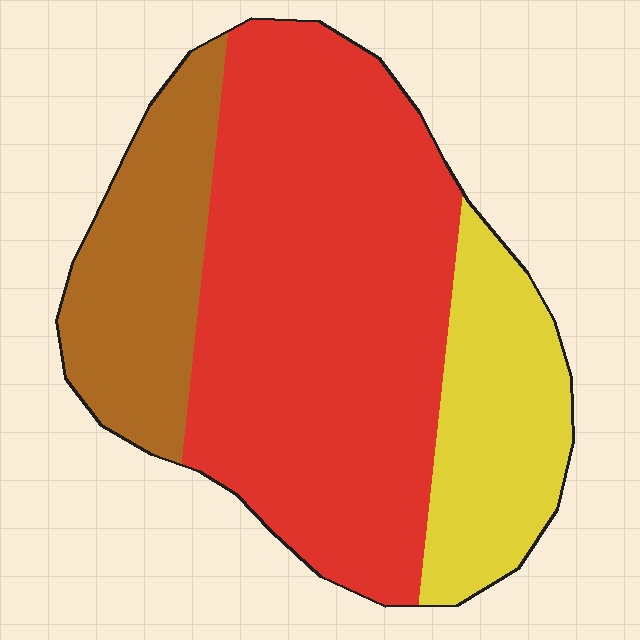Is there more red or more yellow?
Red.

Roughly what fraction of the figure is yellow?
Yellow takes up less than a quarter of the figure.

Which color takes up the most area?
Red, at roughly 60%.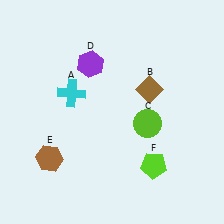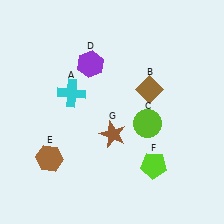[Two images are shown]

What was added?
A brown star (G) was added in Image 2.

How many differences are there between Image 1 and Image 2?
There is 1 difference between the two images.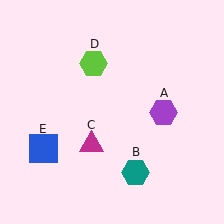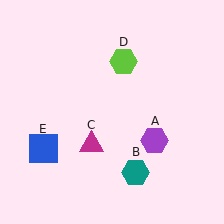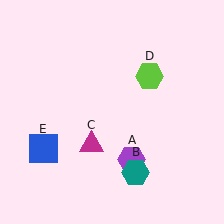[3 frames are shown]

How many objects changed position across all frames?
2 objects changed position: purple hexagon (object A), lime hexagon (object D).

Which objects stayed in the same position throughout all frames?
Teal hexagon (object B) and magenta triangle (object C) and blue square (object E) remained stationary.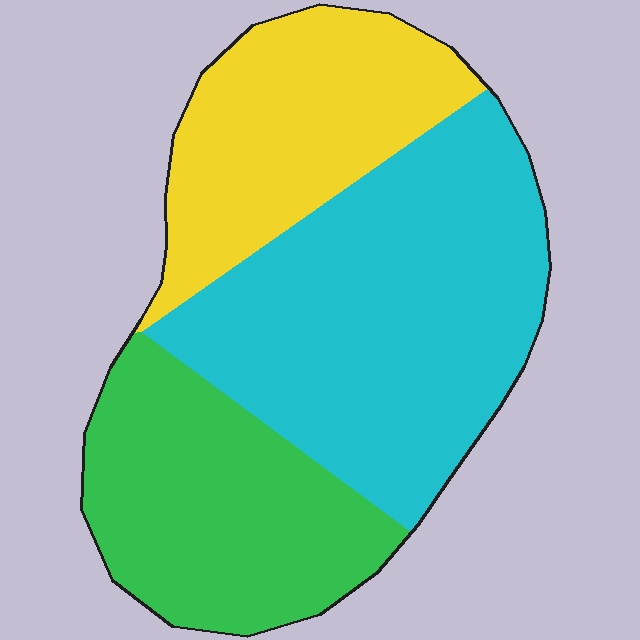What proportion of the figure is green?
Green takes up between a quarter and a half of the figure.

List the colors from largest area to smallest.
From largest to smallest: cyan, green, yellow.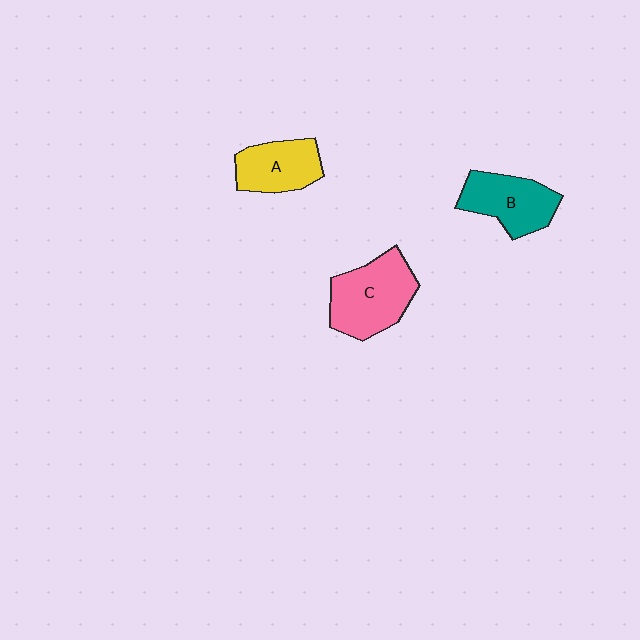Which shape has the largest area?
Shape C (pink).